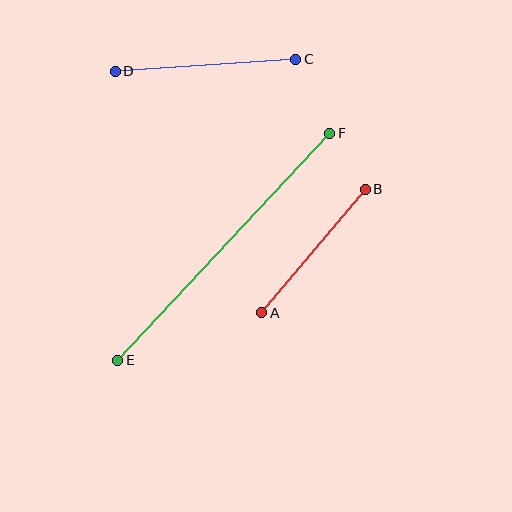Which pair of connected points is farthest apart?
Points E and F are farthest apart.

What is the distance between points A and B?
The distance is approximately 161 pixels.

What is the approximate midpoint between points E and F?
The midpoint is at approximately (224, 247) pixels.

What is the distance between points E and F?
The distance is approximately 310 pixels.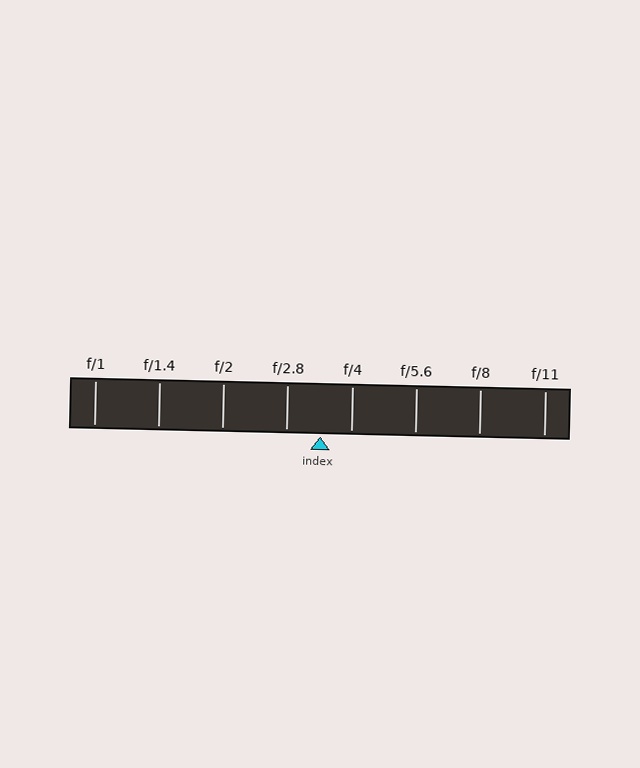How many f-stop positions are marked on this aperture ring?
There are 8 f-stop positions marked.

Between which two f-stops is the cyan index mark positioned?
The index mark is between f/2.8 and f/4.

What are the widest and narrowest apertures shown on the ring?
The widest aperture shown is f/1 and the narrowest is f/11.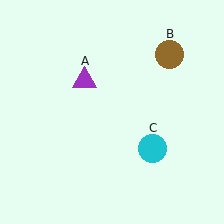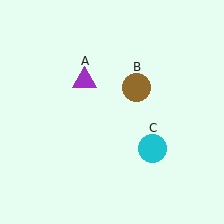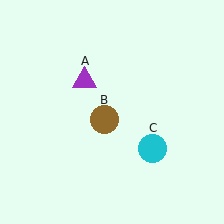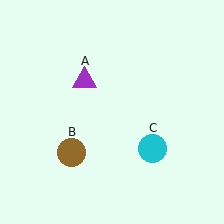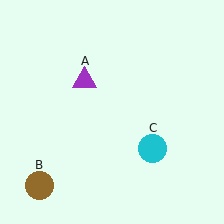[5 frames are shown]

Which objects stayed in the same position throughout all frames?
Purple triangle (object A) and cyan circle (object C) remained stationary.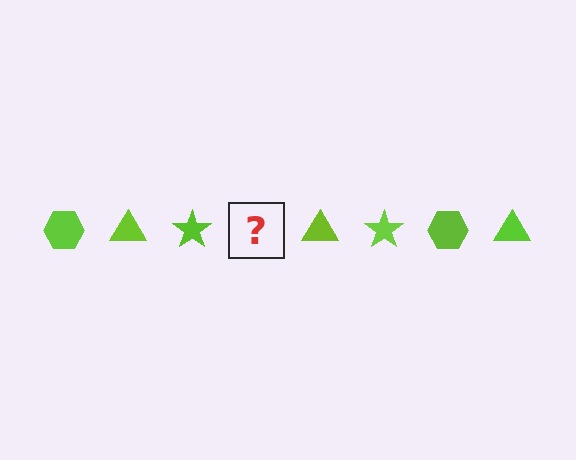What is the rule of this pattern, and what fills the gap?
The rule is that the pattern cycles through hexagon, triangle, star shapes in lime. The gap should be filled with a lime hexagon.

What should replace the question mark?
The question mark should be replaced with a lime hexagon.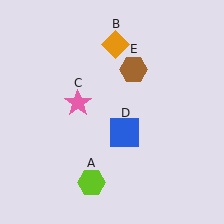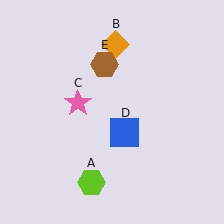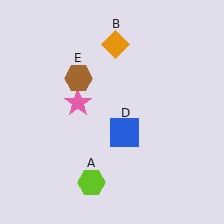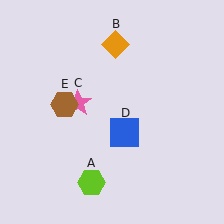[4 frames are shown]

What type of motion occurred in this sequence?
The brown hexagon (object E) rotated counterclockwise around the center of the scene.